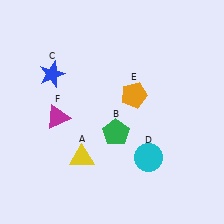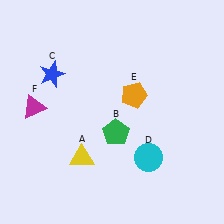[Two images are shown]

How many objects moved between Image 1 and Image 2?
1 object moved between the two images.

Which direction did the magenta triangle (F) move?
The magenta triangle (F) moved left.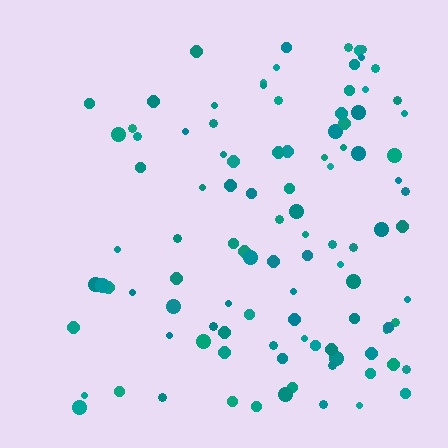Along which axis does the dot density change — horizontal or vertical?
Horizontal.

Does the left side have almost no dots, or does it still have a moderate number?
Still a moderate number, just noticeably fewer than the right.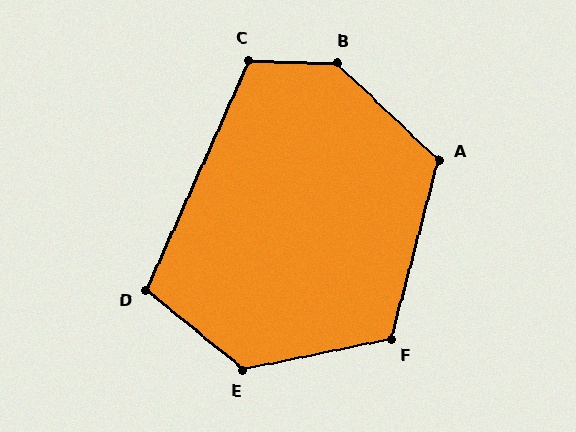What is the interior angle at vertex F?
Approximately 117 degrees (obtuse).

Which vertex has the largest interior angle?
B, at approximately 138 degrees.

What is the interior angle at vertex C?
Approximately 112 degrees (obtuse).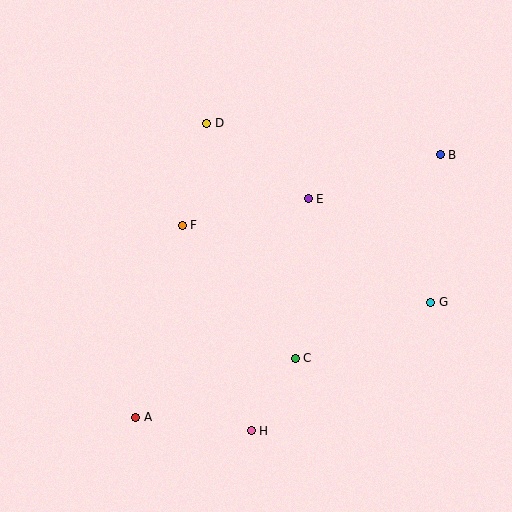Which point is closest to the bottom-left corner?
Point A is closest to the bottom-left corner.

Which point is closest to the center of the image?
Point E at (308, 198) is closest to the center.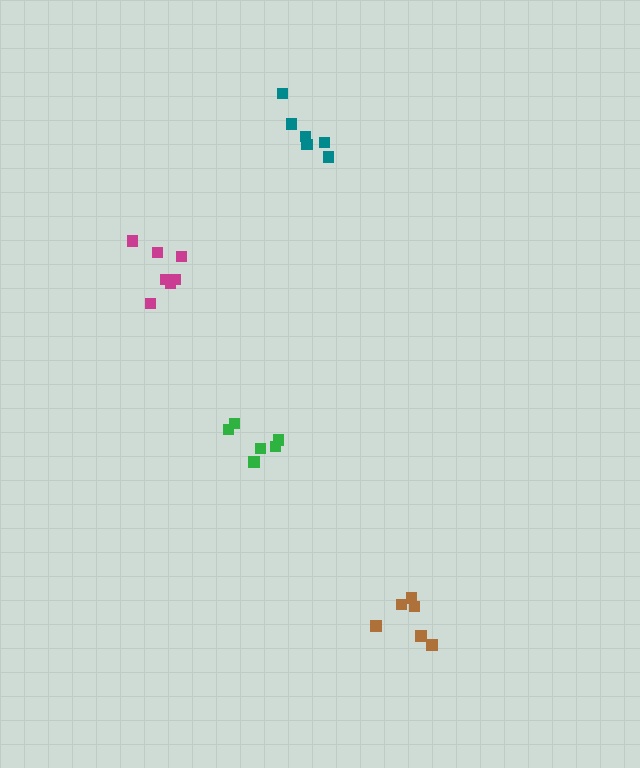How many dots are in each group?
Group 1: 7 dots, Group 2: 6 dots, Group 3: 7 dots, Group 4: 6 dots (26 total).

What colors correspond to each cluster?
The clusters are colored: magenta, green, brown, teal.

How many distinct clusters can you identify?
There are 4 distinct clusters.